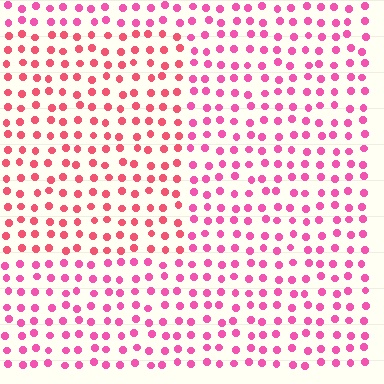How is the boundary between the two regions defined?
The boundary is defined purely by a slight shift in hue (about 24 degrees). Spacing, size, and orientation are identical on both sides.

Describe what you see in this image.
The image is filled with small pink elements in a uniform arrangement. A rectangle-shaped region is visible where the elements are tinted to a slightly different hue, forming a subtle color boundary.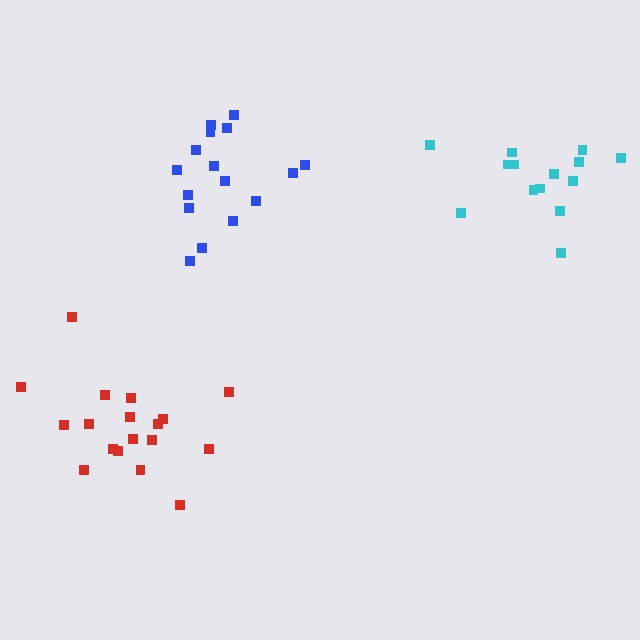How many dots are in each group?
Group 1: 16 dots, Group 2: 18 dots, Group 3: 14 dots (48 total).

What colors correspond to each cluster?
The clusters are colored: blue, red, cyan.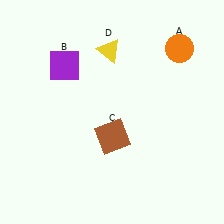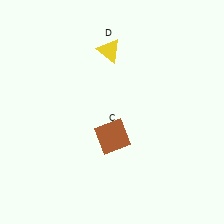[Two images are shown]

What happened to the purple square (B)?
The purple square (B) was removed in Image 2. It was in the top-left area of Image 1.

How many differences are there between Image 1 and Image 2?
There are 2 differences between the two images.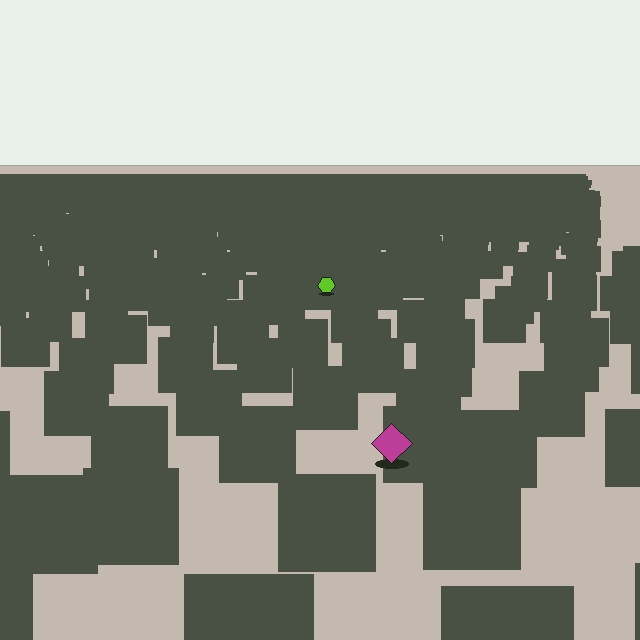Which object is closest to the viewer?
The magenta diamond is closest. The texture marks near it are larger and more spread out.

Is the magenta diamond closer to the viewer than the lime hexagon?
Yes. The magenta diamond is closer — you can tell from the texture gradient: the ground texture is coarser near it.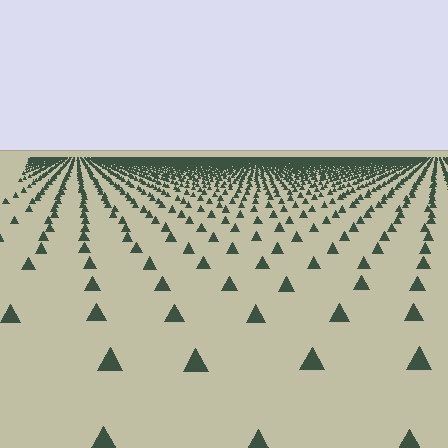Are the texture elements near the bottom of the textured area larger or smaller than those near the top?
Larger. Near the bottom, elements are closer to the viewer and appear at a bigger on-screen size.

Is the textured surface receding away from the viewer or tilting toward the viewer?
The surface is receding away from the viewer. Texture elements get smaller and denser toward the top.